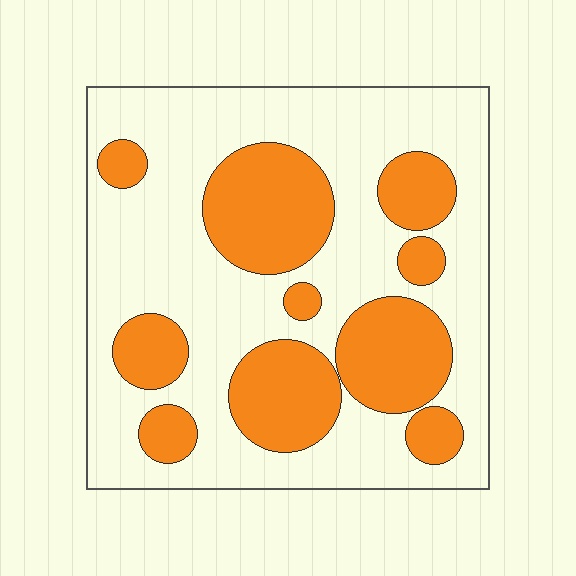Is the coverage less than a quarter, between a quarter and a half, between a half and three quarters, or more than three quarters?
Between a quarter and a half.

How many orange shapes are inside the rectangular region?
10.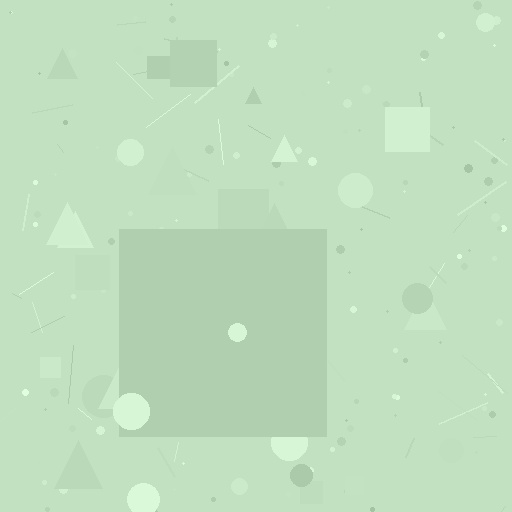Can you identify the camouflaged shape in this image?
The camouflaged shape is a square.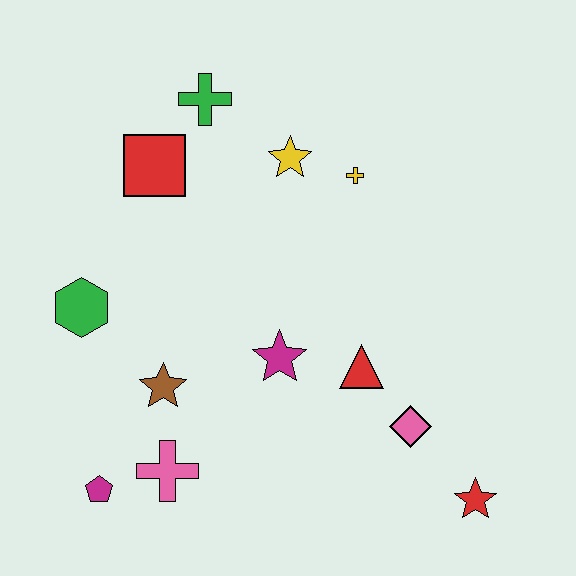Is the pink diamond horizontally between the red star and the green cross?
Yes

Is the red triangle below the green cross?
Yes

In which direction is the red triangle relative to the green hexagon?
The red triangle is to the right of the green hexagon.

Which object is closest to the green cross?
The red square is closest to the green cross.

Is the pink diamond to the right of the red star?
No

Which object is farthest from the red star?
The green cross is farthest from the red star.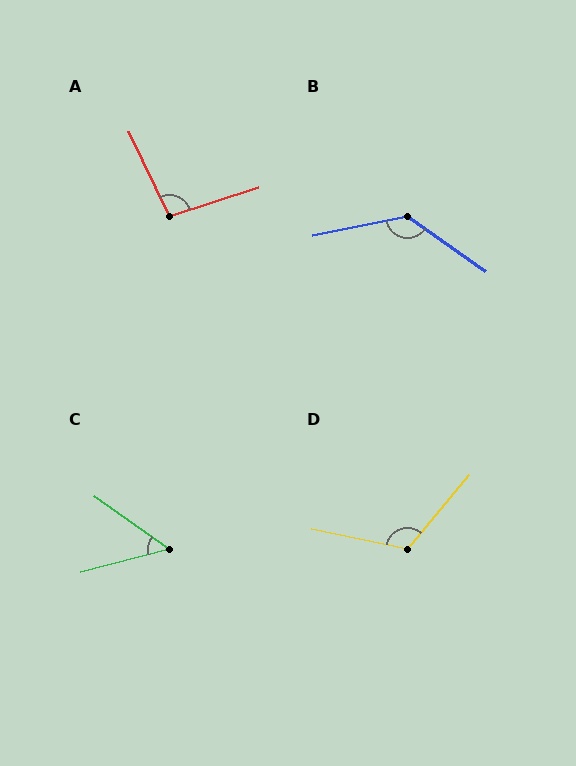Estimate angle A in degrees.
Approximately 97 degrees.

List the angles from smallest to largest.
C (50°), A (97°), D (118°), B (133°).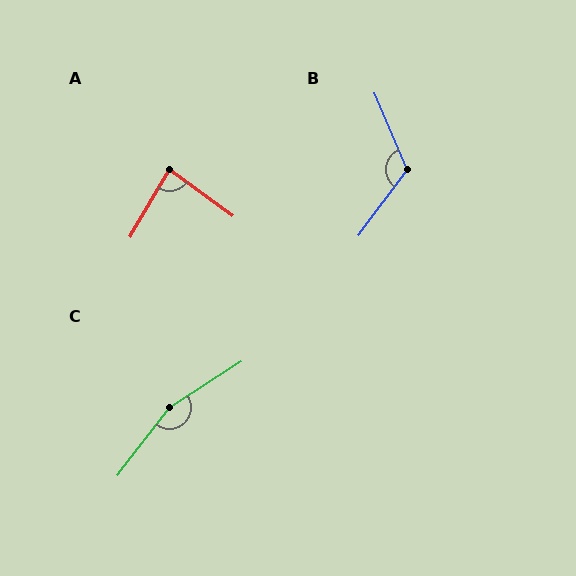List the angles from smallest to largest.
A (84°), B (120°), C (161°).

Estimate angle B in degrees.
Approximately 120 degrees.